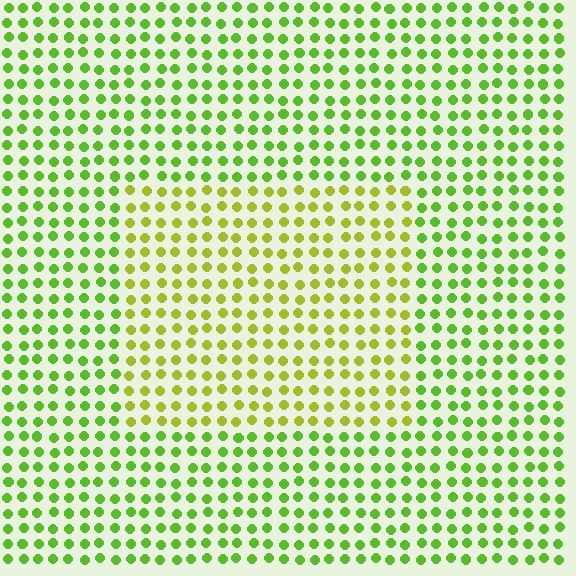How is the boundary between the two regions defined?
The boundary is defined purely by a slight shift in hue (about 32 degrees). Spacing, size, and orientation are identical on both sides.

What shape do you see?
I see a rectangle.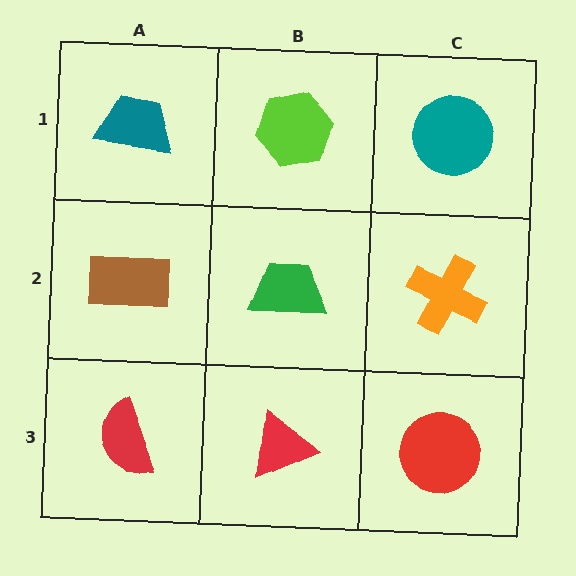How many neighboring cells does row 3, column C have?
2.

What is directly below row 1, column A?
A brown rectangle.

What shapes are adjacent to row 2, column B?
A lime hexagon (row 1, column B), a red triangle (row 3, column B), a brown rectangle (row 2, column A), an orange cross (row 2, column C).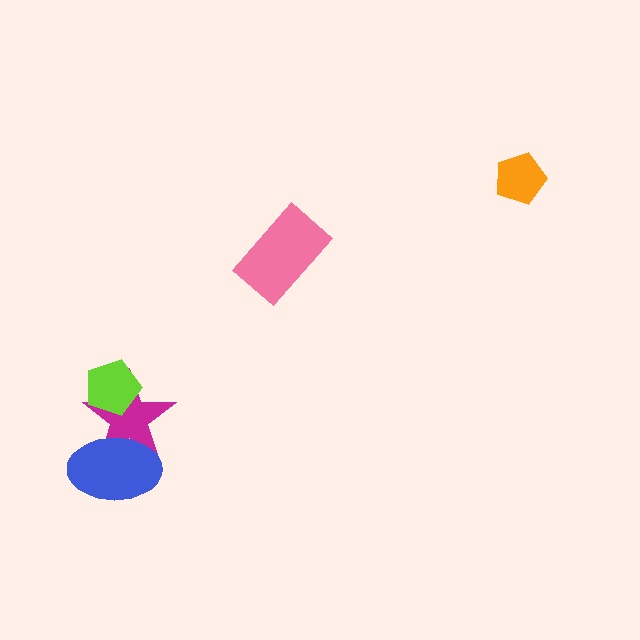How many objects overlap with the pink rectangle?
0 objects overlap with the pink rectangle.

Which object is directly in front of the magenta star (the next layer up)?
The lime pentagon is directly in front of the magenta star.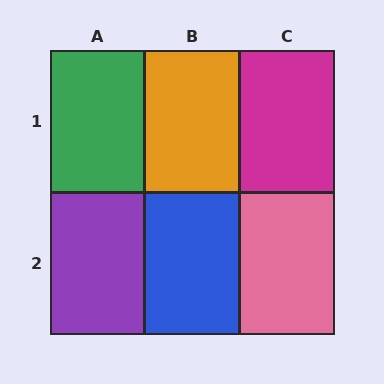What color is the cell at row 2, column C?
Pink.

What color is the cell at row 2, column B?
Blue.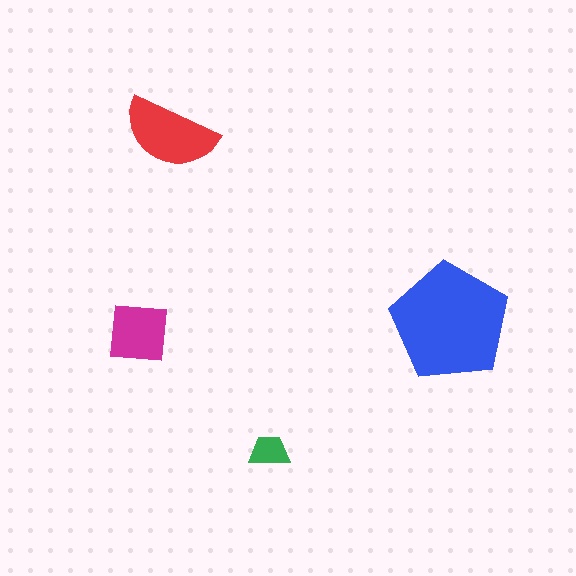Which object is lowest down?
The green trapezoid is bottommost.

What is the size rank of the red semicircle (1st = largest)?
2nd.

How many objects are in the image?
There are 4 objects in the image.